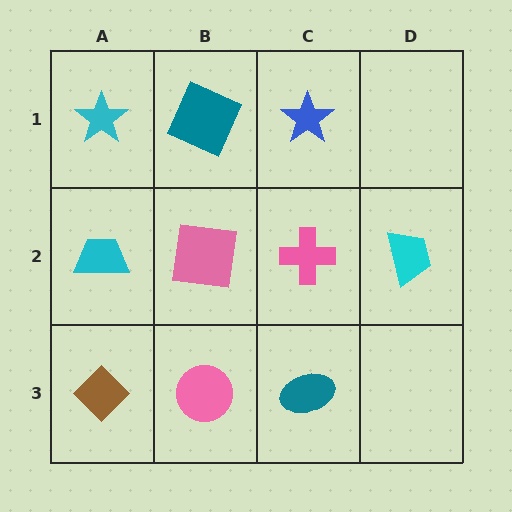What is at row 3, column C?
A teal ellipse.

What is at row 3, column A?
A brown diamond.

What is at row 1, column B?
A teal square.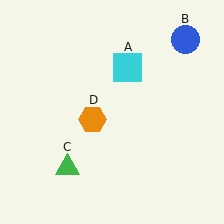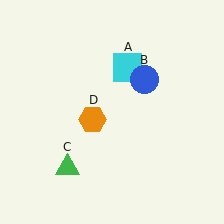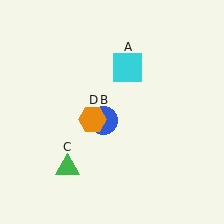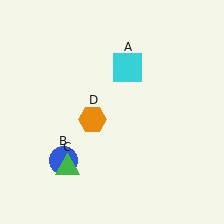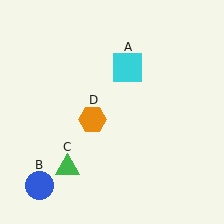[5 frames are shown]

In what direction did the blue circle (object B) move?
The blue circle (object B) moved down and to the left.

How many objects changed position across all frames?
1 object changed position: blue circle (object B).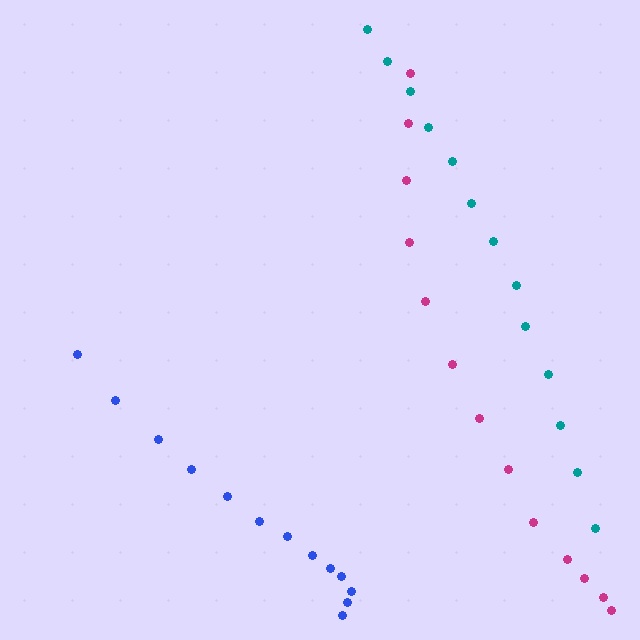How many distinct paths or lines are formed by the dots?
There are 3 distinct paths.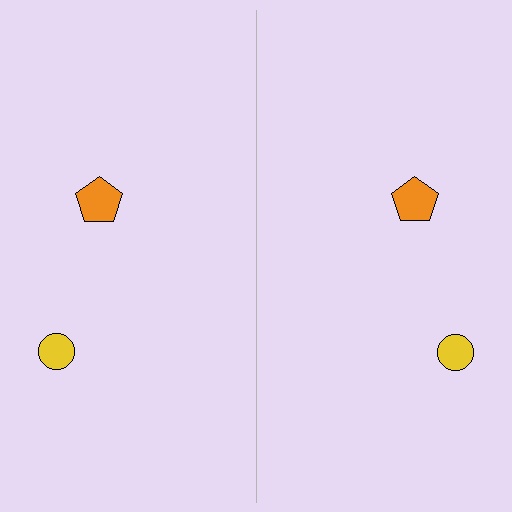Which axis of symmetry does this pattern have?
The pattern has a vertical axis of symmetry running through the center of the image.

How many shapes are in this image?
There are 4 shapes in this image.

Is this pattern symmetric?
Yes, this pattern has bilateral (reflection) symmetry.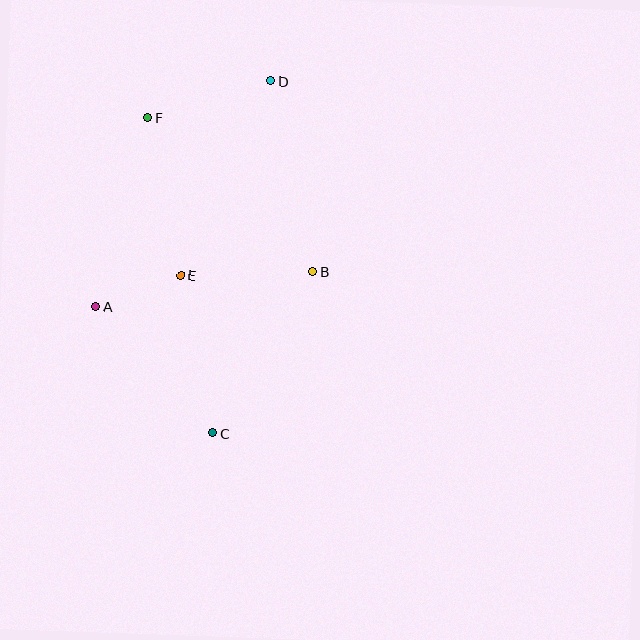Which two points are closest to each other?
Points A and E are closest to each other.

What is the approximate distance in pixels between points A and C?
The distance between A and C is approximately 172 pixels.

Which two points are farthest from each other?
Points C and D are farthest from each other.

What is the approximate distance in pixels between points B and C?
The distance between B and C is approximately 190 pixels.